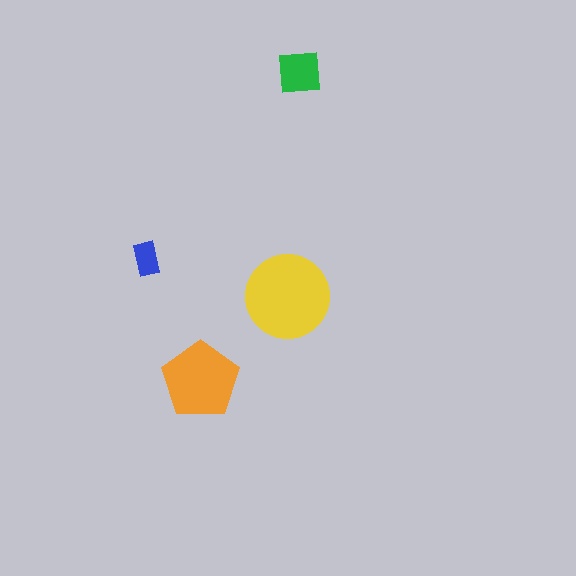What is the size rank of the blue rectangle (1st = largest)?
4th.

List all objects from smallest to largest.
The blue rectangle, the green square, the orange pentagon, the yellow circle.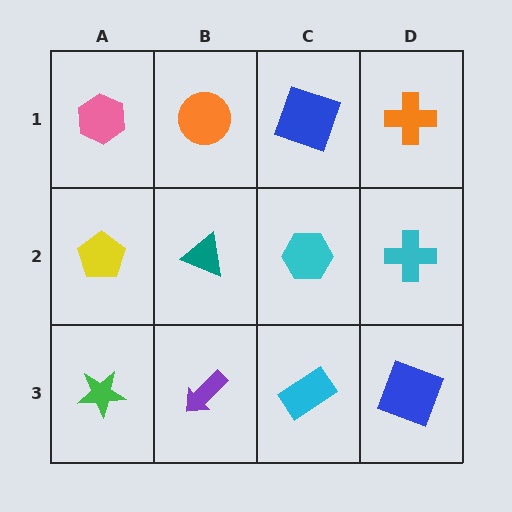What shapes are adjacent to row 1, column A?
A yellow pentagon (row 2, column A), an orange circle (row 1, column B).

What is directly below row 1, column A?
A yellow pentagon.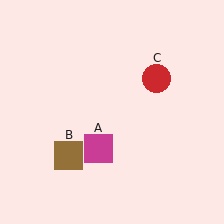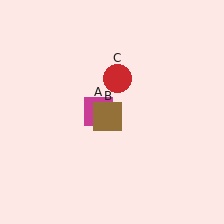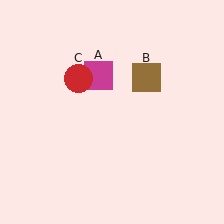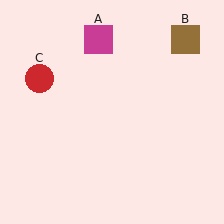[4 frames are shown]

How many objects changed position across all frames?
3 objects changed position: magenta square (object A), brown square (object B), red circle (object C).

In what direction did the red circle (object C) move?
The red circle (object C) moved left.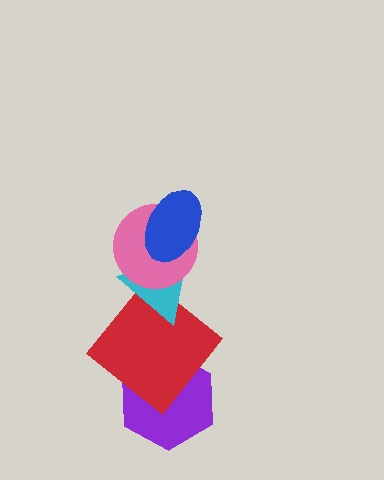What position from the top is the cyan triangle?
The cyan triangle is 3rd from the top.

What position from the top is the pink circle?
The pink circle is 2nd from the top.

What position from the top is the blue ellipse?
The blue ellipse is 1st from the top.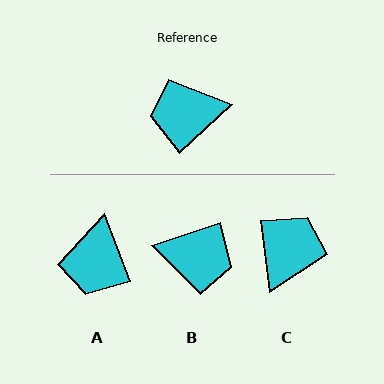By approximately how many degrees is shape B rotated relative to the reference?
Approximately 156 degrees counter-clockwise.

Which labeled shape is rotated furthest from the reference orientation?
B, about 156 degrees away.